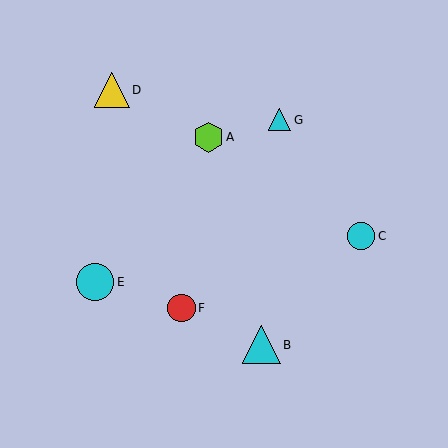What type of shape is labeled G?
Shape G is a cyan triangle.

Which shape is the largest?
The cyan triangle (labeled B) is the largest.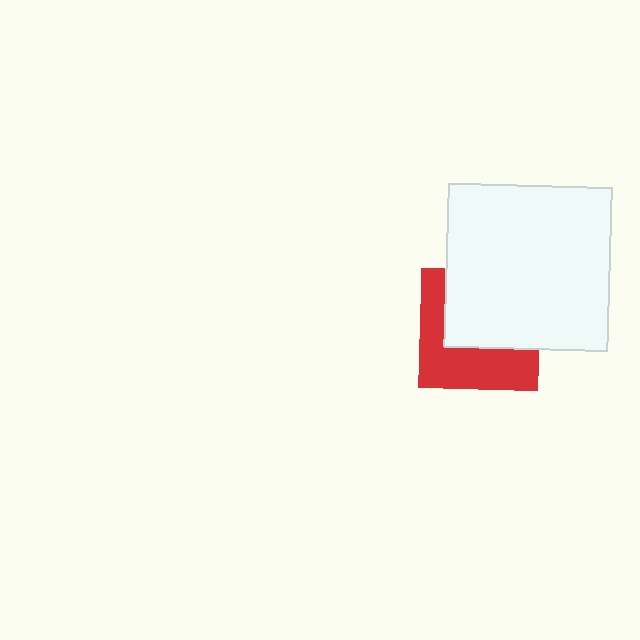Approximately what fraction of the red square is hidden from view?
Roughly 52% of the red square is hidden behind the white square.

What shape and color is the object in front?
The object in front is a white square.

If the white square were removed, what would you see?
You would see the complete red square.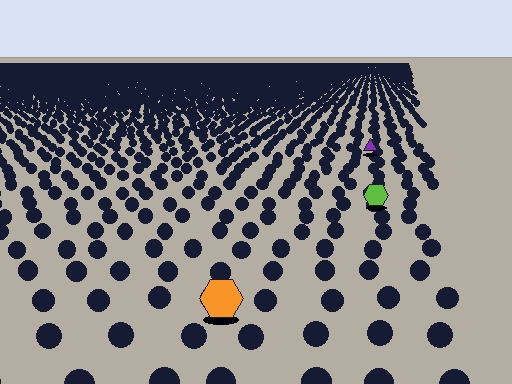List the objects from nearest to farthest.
From nearest to farthest: the orange hexagon, the lime hexagon, the purple triangle.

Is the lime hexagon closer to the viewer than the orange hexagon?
No. The orange hexagon is closer — you can tell from the texture gradient: the ground texture is coarser near it.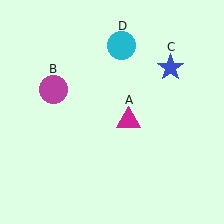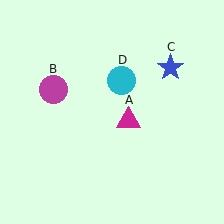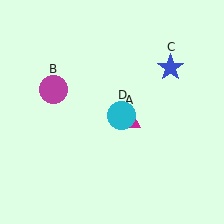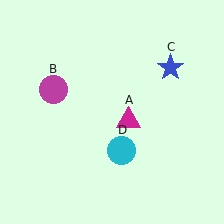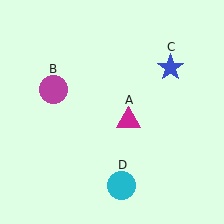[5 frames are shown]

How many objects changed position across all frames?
1 object changed position: cyan circle (object D).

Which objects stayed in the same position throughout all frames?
Magenta triangle (object A) and magenta circle (object B) and blue star (object C) remained stationary.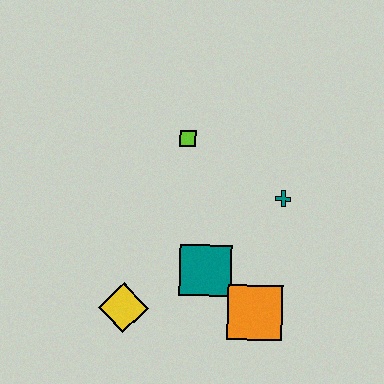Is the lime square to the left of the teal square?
Yes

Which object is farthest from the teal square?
The lime square is farthest from the teal square.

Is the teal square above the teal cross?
No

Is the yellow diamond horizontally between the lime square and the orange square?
No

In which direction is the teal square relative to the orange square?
The teal square is to the left of the orange square.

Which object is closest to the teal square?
The orange square is closest to the teal square.